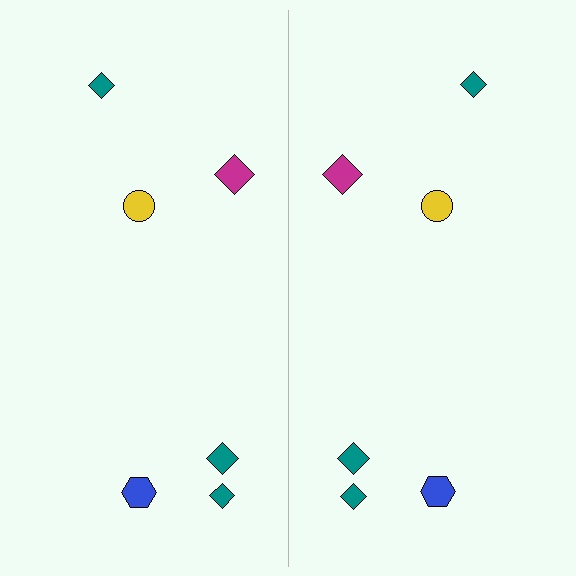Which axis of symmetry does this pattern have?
The pattern has a vertical axis of symmetry running through the center of the image.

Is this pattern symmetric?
Yes, this pattern has bilateral (reflection) symmetry.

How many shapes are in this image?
There are 12 shapes in this image.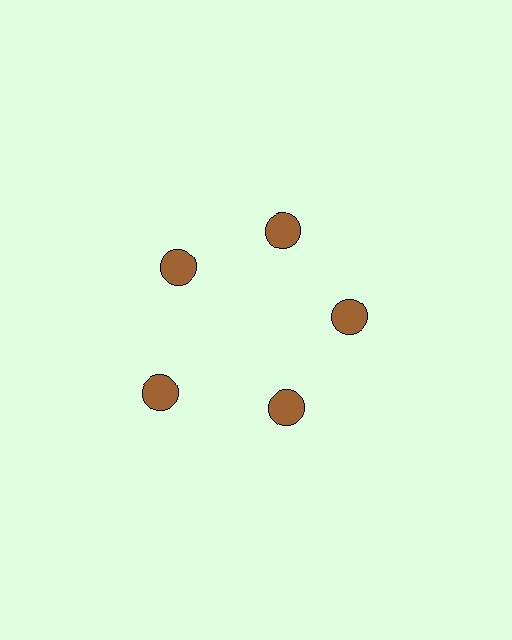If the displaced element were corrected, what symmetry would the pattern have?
It would have 5-fold rotational symmetry — the pattern would map onto itself every 72 degrees.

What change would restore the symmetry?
The symmetry would be restored by moving it inward, back onto the ring so that all 5 circles sit at equal angles and equal distance from the center.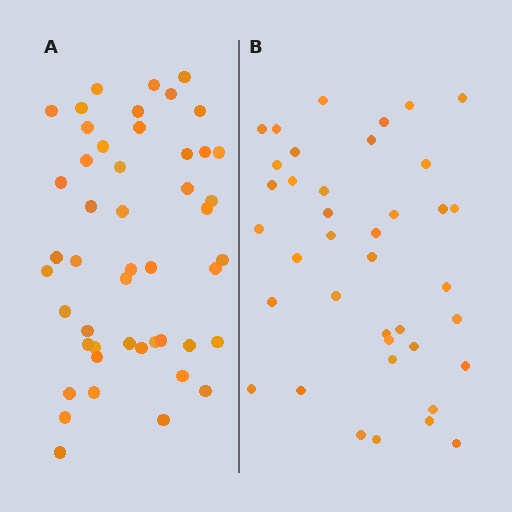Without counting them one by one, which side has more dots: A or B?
Region A (the left region) has more dots.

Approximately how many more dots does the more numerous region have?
Region A has roughly 8 or so more dots than region B.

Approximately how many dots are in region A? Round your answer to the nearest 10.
About 50 dots. (The exact count is 48, which rounds to 50.)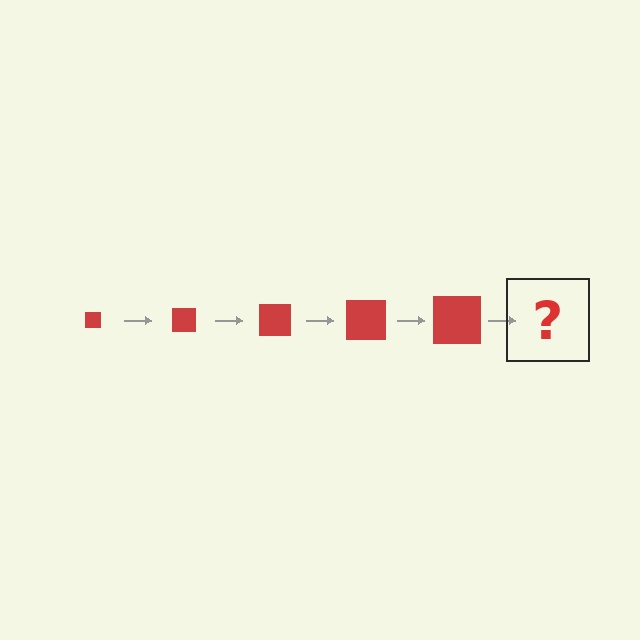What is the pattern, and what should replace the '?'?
The pattern is that the square gets progressively larger each step. The '?' should be a red square, larger than the previous one.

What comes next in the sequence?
The next element should be a red square, larger than the previous one.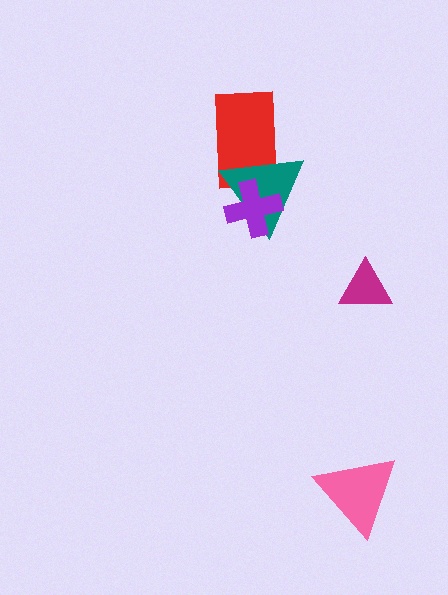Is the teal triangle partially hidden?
Yes, it is partially covered by another shape.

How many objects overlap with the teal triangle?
2 objects overlap with the teal triangle.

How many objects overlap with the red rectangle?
1 object overlaps with the red rectangle.